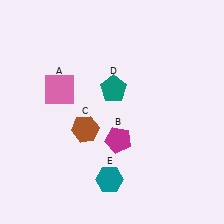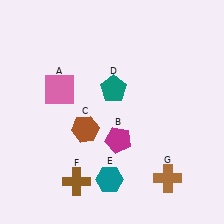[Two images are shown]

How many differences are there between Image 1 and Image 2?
There are 2 differences between the two images.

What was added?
A brown cross (F), a brown cross (G) were added in Image 2.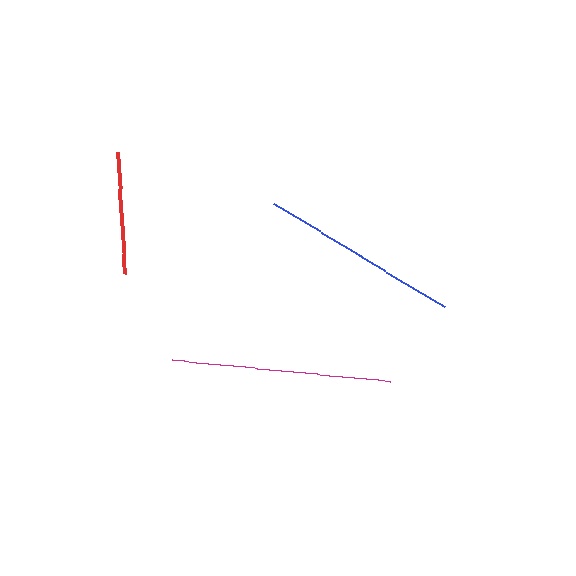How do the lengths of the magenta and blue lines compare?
The magenta and blue lines are approximately the same length.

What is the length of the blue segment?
The blue segment is approximately 200 pixels long.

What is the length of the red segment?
The red segment is approximately 121 pixels long.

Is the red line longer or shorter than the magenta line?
The magenta line is longer than the red line.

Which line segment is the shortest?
The red line is the shortest at approximately 121 pixels.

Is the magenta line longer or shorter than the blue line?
The magenta line is longer than the blue line.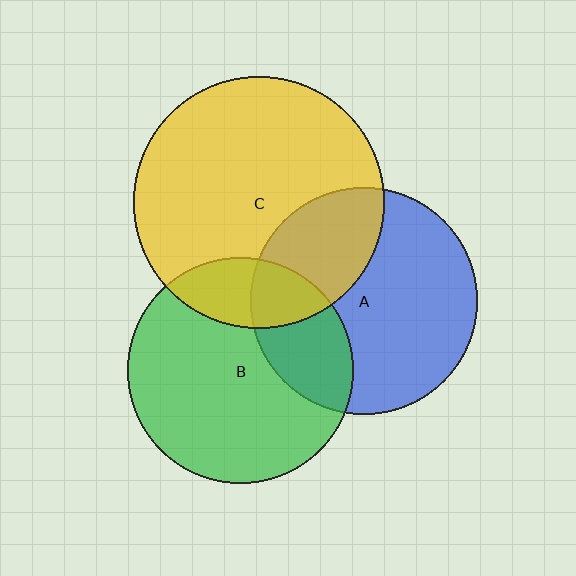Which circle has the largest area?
Circle C (yellow).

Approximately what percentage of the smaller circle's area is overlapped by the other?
Approximately 20%.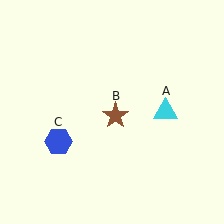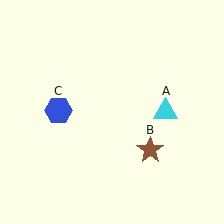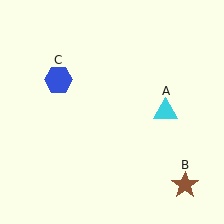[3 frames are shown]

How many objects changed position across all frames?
2 objects changed position: brown star (object B), blue hexagon (object C).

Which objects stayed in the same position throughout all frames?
Cyan triangle (object A) remained stationary.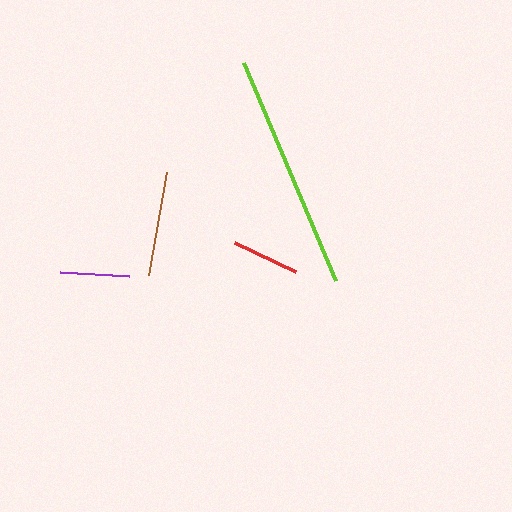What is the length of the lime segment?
The lime segment is approximately 236 pixels long.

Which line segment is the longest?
The lime line is the longest at approximately 236 pixels.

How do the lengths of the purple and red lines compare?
The purple and red lines are approximately the same length.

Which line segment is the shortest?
The red line is the shortest at approximately 67 pixels.